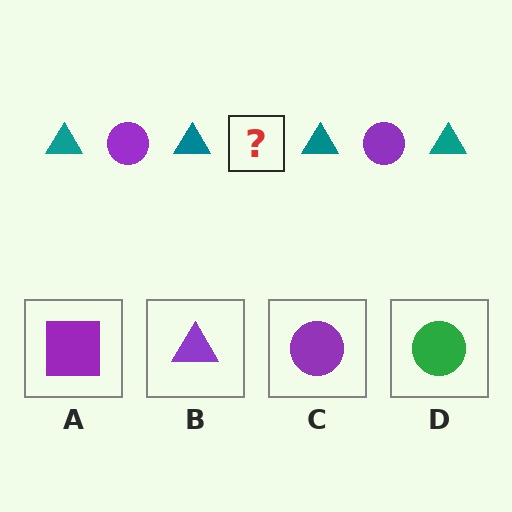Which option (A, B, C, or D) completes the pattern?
C.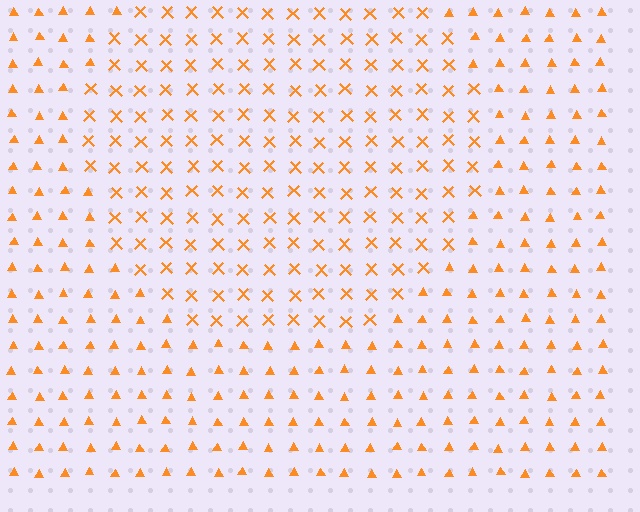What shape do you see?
I see a circle.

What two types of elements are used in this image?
The image uses X marks inside the circle region and triangles outside it.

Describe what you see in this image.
The image is filled with small orange elements arranged in a uniform grid. A circle-shaped region contains X marks, while the surrounding area contains triangles. The boundary is defined purely by the change in element shape.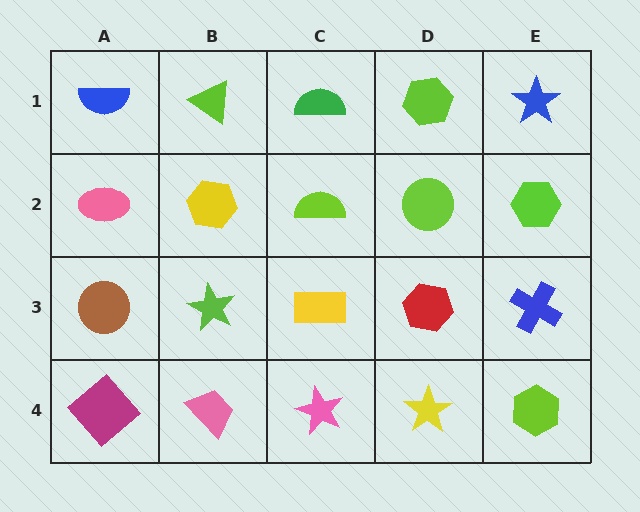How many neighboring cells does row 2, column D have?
4.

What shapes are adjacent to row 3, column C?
A lime semicircle (row 2, column C), a pink star (row 4, column C), a lime star (row 3, column B), a red hexagon (row 3, column D).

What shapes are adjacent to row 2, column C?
A green semicircle (row 1, column C), a yellow rectangle (row 3, column C), a yellow hexagon (row 2, column B), a lime circle (row 2, column D).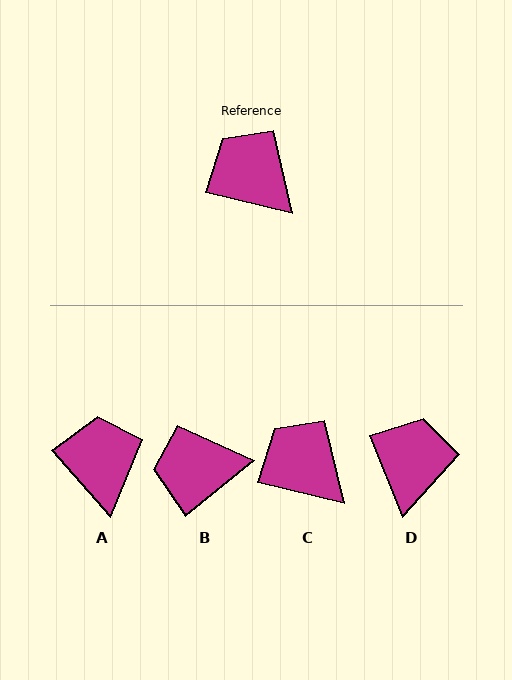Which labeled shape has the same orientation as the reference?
C.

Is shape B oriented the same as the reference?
No, it is off by about 52 degrees.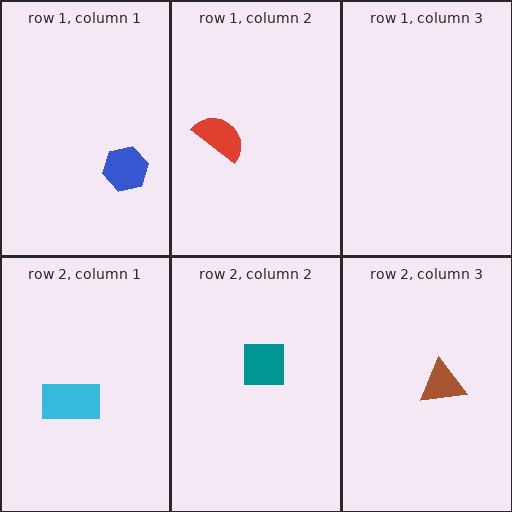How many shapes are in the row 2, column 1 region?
1.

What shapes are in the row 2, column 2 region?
The teal square.